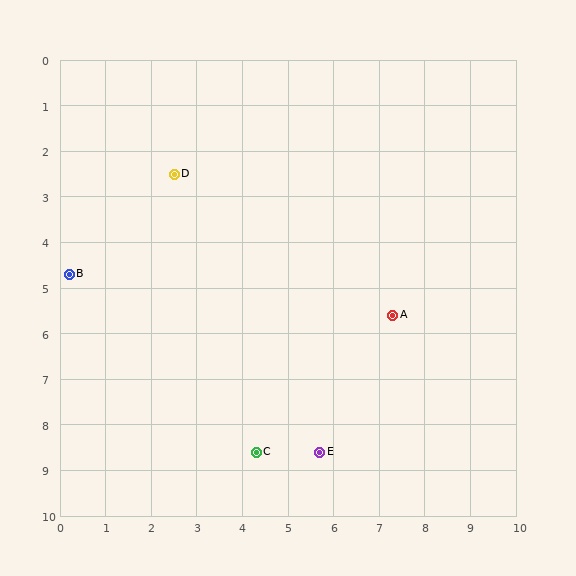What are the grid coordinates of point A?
Point A is at approximately (7.3, 5.6).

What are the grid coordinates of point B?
Point B is at approximately (0.2, 4.7).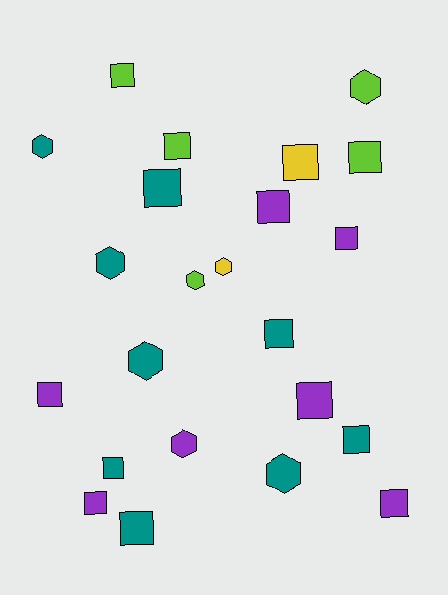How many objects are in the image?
There are 23 objects.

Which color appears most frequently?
Teal, with 9 objects.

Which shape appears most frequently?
Square, with 15 objects.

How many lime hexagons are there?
There are 2 lime hexagons.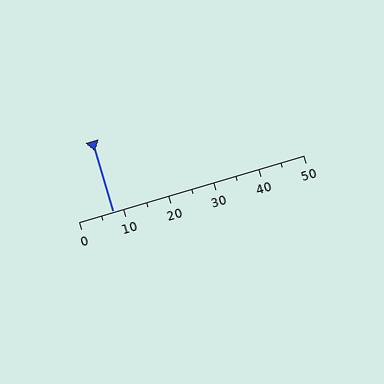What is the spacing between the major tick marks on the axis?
The major ticks are spaced 10 apart.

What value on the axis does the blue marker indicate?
The marker indicates approximately 7.5.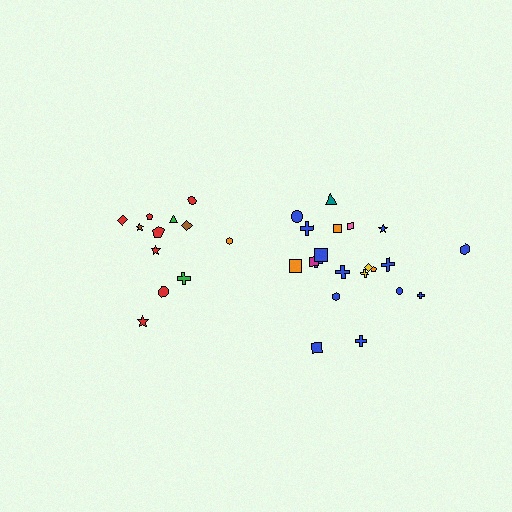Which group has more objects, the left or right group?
The right group.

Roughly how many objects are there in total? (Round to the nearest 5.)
Roughly 35 objects in total.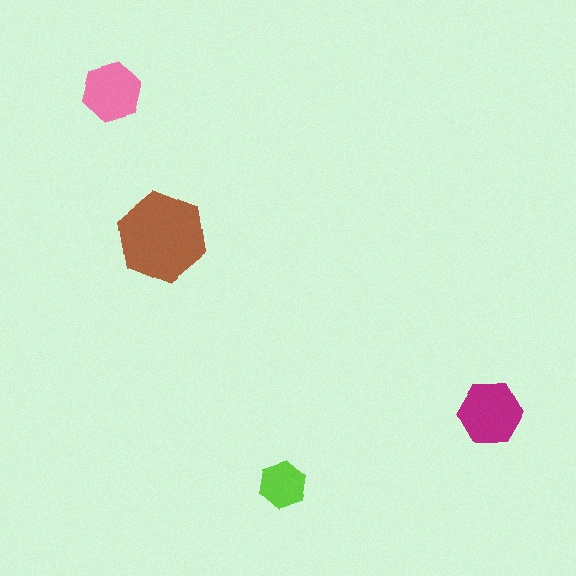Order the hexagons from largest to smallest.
the brown one, the magenta one, the pink one, the lime one.